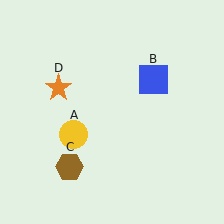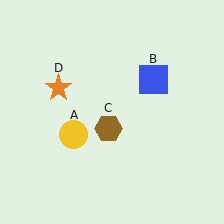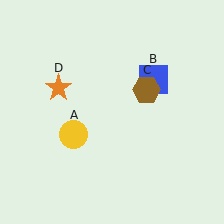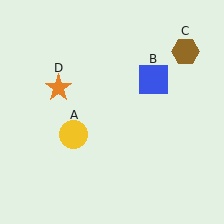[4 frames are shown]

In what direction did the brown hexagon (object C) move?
The brown hexagon (object C) moved up and to the right.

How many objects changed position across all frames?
1 object changed position: brown hexagon (object C).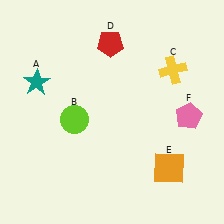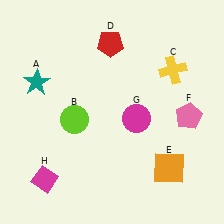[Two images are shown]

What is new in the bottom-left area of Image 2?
A magenta diamond (H) was added in the bottom-left area of Image 2.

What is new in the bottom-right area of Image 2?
A magenta circle (G) was added in the bottom-right area of Image 2.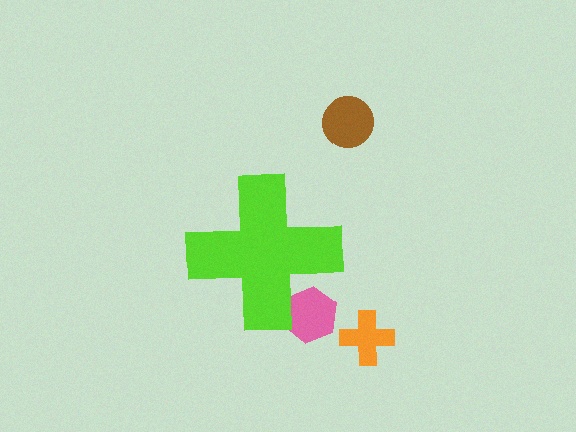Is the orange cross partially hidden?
No, the orange cross is fully visible.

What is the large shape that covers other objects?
A lime cross.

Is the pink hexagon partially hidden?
Yes, the pink hexagon is partially hidden behind the lime cross.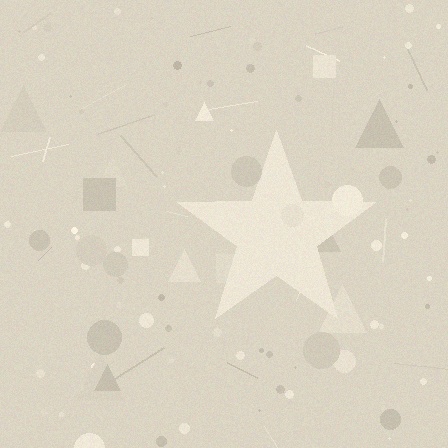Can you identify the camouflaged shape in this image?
The camouflaged shape is a star.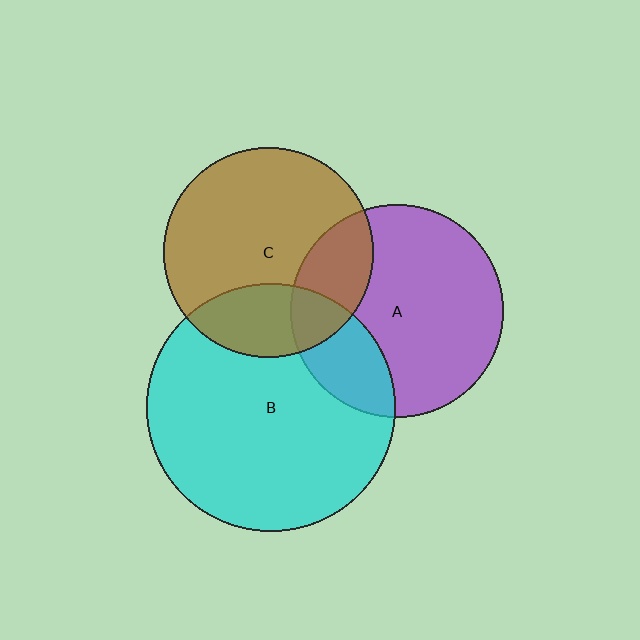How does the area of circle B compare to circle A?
Approximately 1.4 times.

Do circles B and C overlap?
Yes.